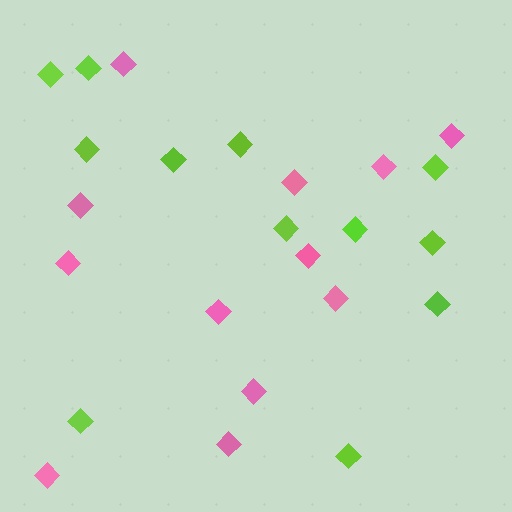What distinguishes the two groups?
There are 2 groups: one group of pink diamonds (12) and one group of lime diamonds (12).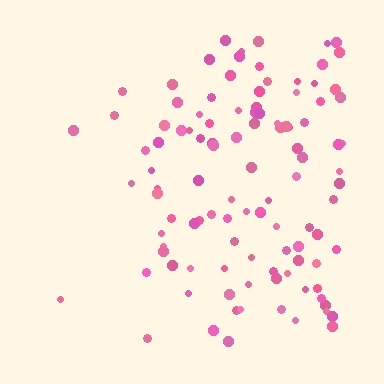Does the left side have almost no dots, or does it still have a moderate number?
Still a moderate number, just noticeably fewer than the right.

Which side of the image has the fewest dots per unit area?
The left.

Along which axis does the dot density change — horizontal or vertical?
Horizontal.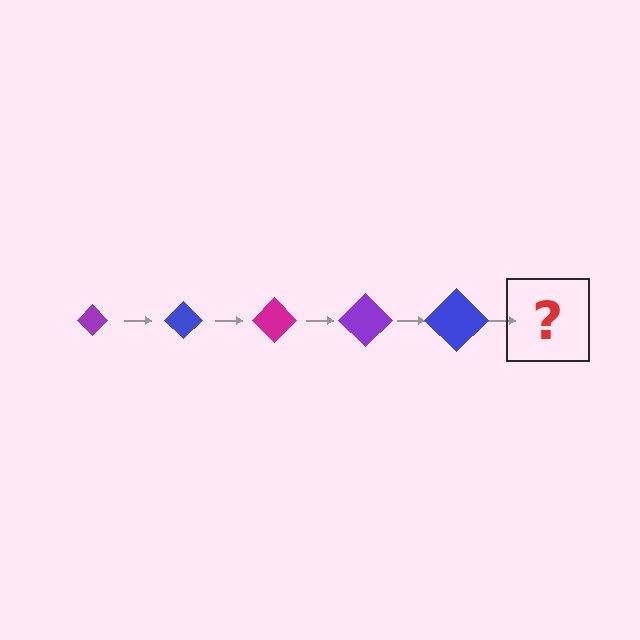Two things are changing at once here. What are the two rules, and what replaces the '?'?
The two rules are that the diamond grows larger each step and the color cycles through purple, blue, and magenta. The '?' should be a magenta diamond, larger than the previous one.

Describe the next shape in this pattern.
It should be a magenta diamond, larger than the previous one.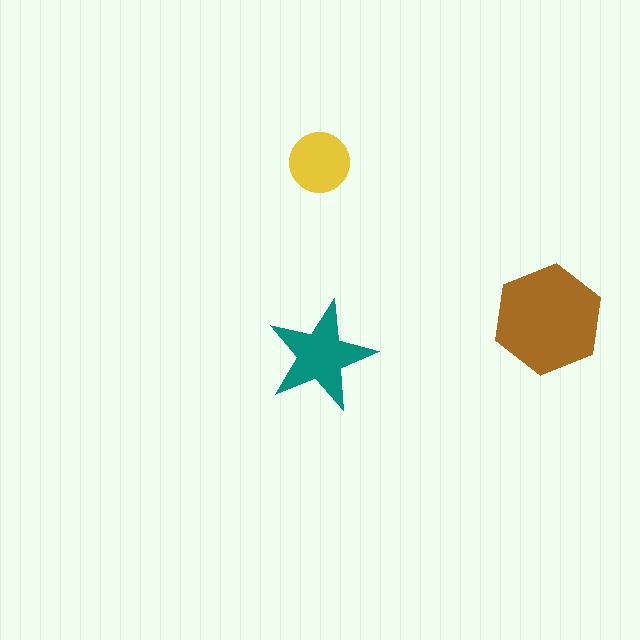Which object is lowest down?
The teal star is bottommost.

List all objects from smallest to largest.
The yellow circle, the teal star, the brown hexagon.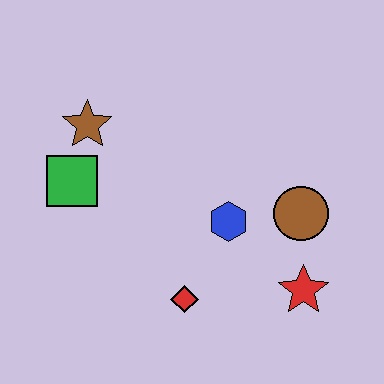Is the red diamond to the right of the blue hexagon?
No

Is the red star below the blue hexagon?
Yes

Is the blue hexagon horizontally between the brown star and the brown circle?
Yes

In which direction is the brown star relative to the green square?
The brown star is above the green square.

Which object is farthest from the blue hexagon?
The brown star is farthest from the blue hexagon.